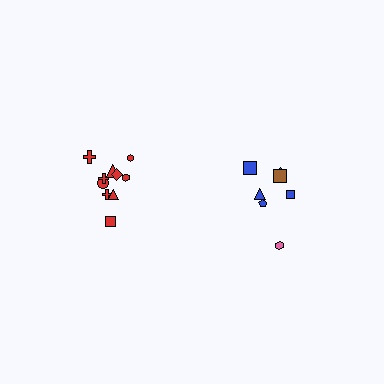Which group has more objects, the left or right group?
The left group.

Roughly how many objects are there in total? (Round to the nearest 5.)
Roughly 15 objects in total.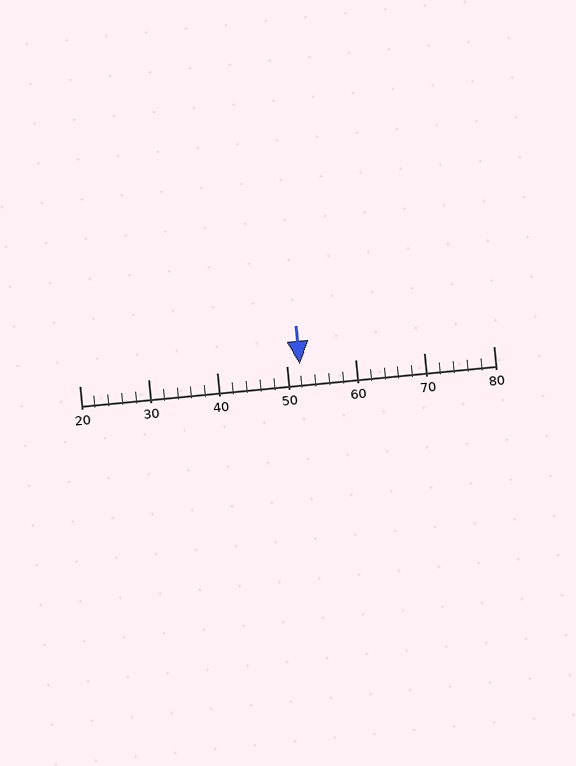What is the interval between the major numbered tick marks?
The major tick marks are spaced 10 units apart.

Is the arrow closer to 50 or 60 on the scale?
The arrow is closer to 50.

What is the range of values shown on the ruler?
The ruler shows values from 20 to 80.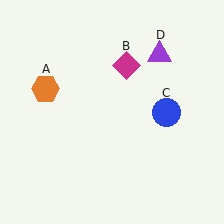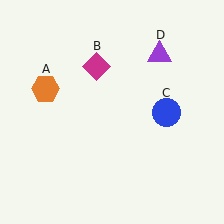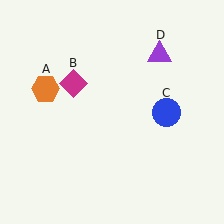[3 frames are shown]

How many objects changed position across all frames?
1 object changed position: magenta diamond (object B).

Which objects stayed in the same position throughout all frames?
Orange hexagon (object A) and blue circle (object C) and purple triangle (object D) remained stationary.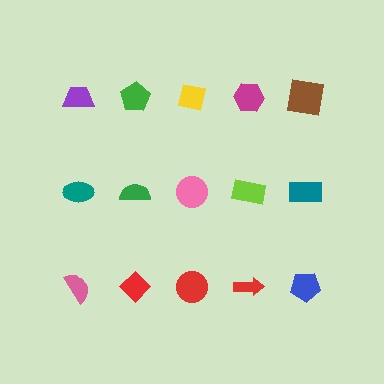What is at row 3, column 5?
A blue pentagon.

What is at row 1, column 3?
A yellow square.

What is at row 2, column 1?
A teal ellipse.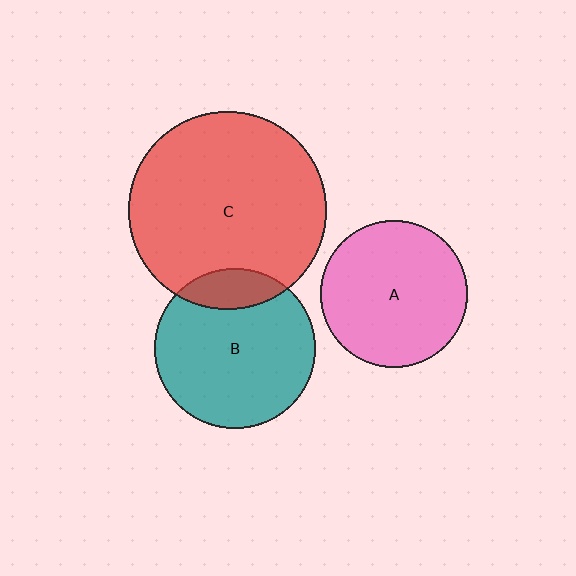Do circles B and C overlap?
Yes.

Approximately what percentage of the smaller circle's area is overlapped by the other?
Approximately 15%.